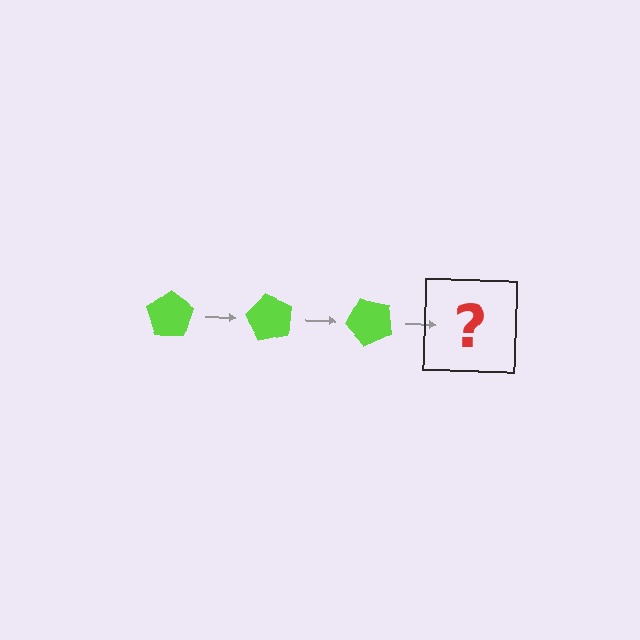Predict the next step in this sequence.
The next step is a lime pentagon rotated 180 degrees.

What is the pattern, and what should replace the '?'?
The pattern is that the pentagon rotates 60 degrees each step. The '?' should be a lime pentagon rotated 180 degrees.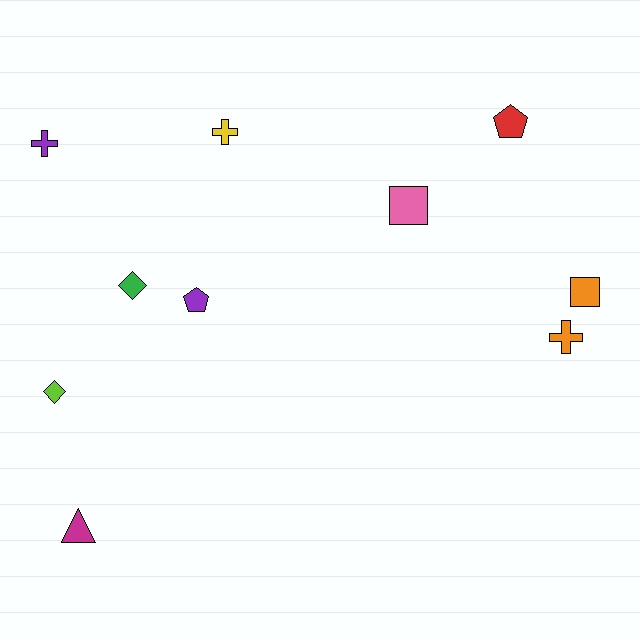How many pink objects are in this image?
There is 1 pink object.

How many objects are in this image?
There are 10 objects.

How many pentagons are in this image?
There are 2 pentagons.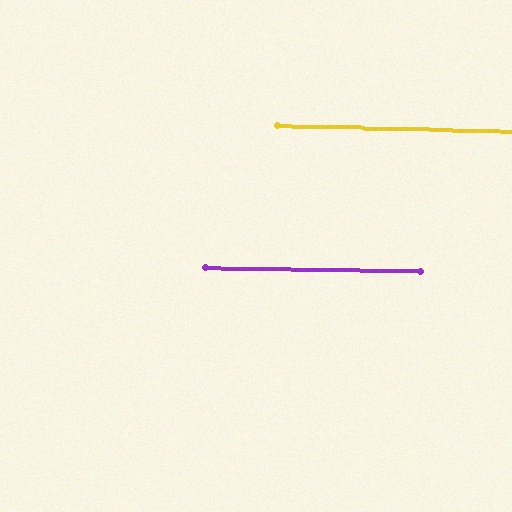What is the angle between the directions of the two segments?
Approximately 1 degree.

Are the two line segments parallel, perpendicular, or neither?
Parallel — their directions differ by only 0.6°.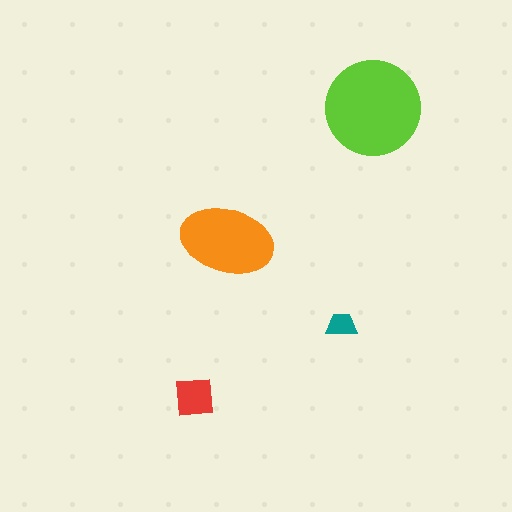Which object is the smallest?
The teal trapezoid.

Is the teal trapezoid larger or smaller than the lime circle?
Smaller.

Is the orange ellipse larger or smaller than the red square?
Larger.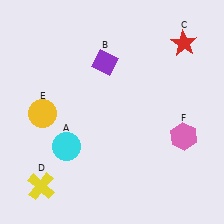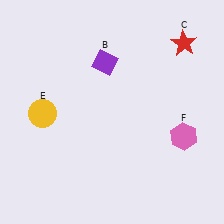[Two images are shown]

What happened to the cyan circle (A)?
The cyan circle (A) was removed in Image 2. It was in the bottom-left area of Image 1.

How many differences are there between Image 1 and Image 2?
There are 2 differences between the two images.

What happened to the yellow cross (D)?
The yellow cross (D) was removed in Image 2. It was in the bottom-left area of Image 1.